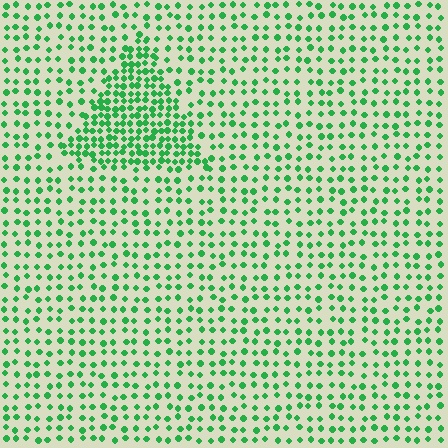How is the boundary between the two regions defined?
The boundary is defined by a change in element density (approximately 2.1x ratio). All elements are the same color, size, and shape.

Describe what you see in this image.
The image contains small green elements arranged at two different densities. A triangle-shaped region is visible where the elements are more densely packed than the surrounding area.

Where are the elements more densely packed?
The elements are more densely packed inside the triangle boundary.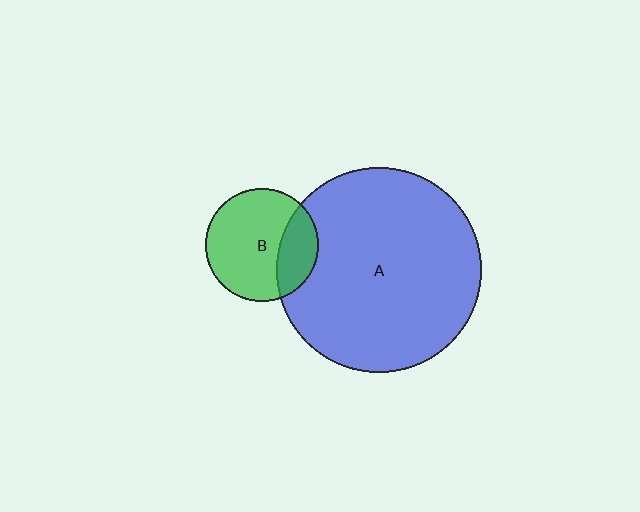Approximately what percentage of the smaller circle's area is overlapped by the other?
Approximately 25%.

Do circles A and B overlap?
Yes.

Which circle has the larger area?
Circle A (blue).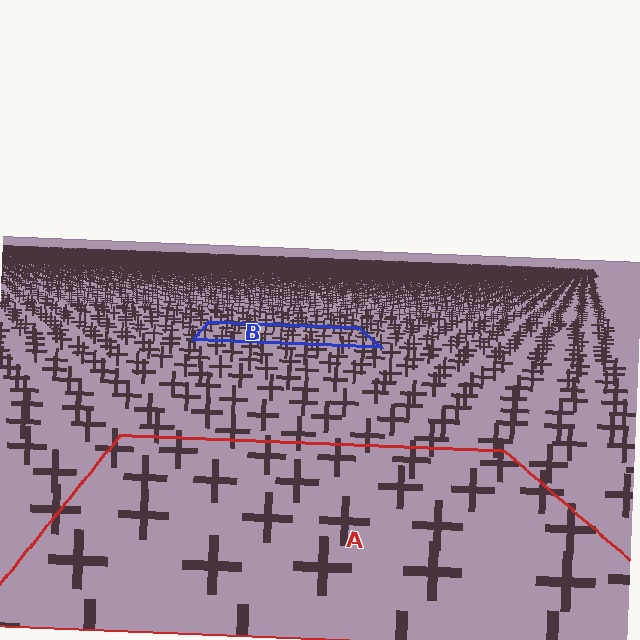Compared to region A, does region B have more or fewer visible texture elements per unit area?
Region B has more texture elements per unit area — they are packed more densely because it is farther away.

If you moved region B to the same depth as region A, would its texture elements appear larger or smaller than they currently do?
They would appear larger. At a closer depth, the same texture elements are projected at a bigger on-screen size.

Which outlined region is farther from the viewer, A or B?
Region B is farther from the viewer — the texture elements inside it appear smaller and more densely packed.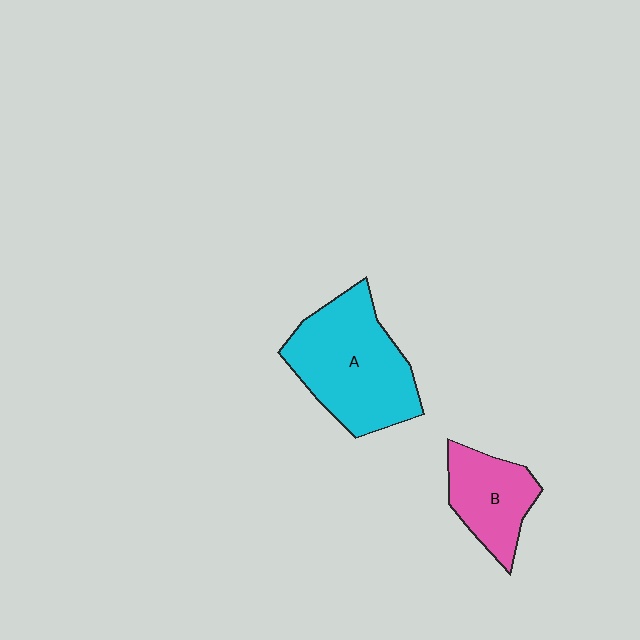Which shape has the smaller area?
Shape B (pink).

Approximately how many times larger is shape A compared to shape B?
Approximately 1.8 times.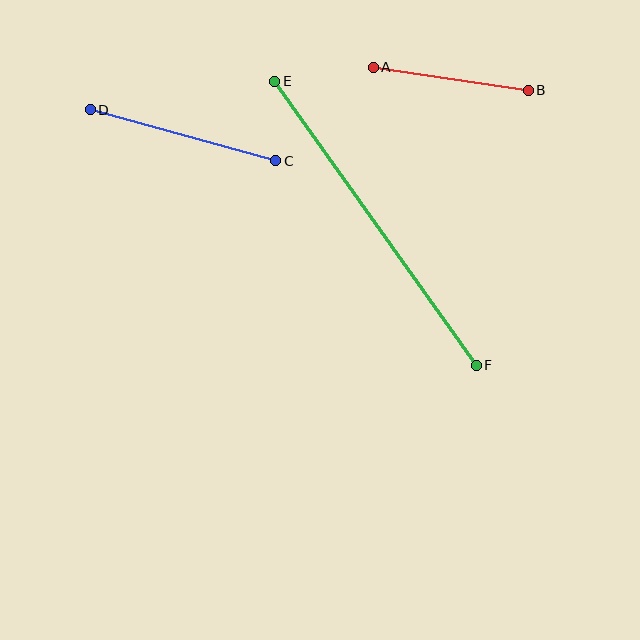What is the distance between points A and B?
The distance is approximately 157 pixels.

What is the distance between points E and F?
The distance is approximately 348 pixels.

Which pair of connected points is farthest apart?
Points E and F are farthest apart.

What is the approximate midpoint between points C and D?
The midpoint is at approximately (183, 135) pixels.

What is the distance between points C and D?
The distance is approximately 192 pixels.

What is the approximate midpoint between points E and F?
The midpoint is at approximately (376, 223) pixels.